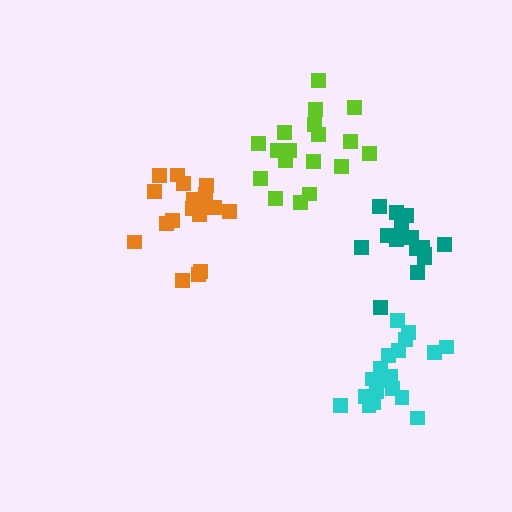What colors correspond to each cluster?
The clusters are colored: orange, lime, cyan, teal.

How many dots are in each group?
Group 1: 18 dots, Group 2: 18 dots, Group 3: 19 dots, Group 4: 17 dots (72 total).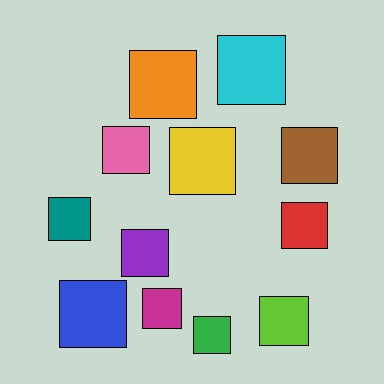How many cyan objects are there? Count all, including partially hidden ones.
There is 1 cyan object.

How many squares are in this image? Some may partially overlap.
There are 12 squares.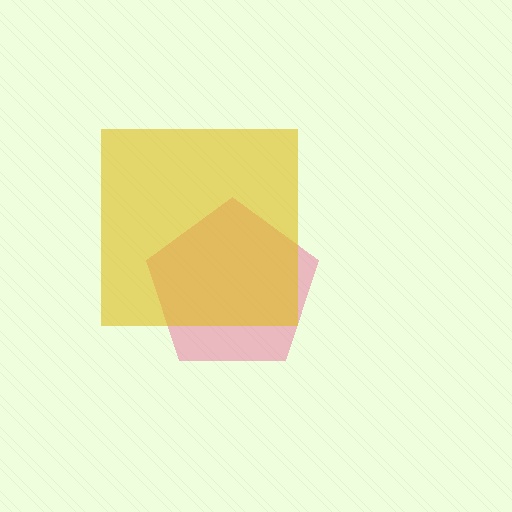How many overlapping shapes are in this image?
There are 2 overlapping shapes in the image.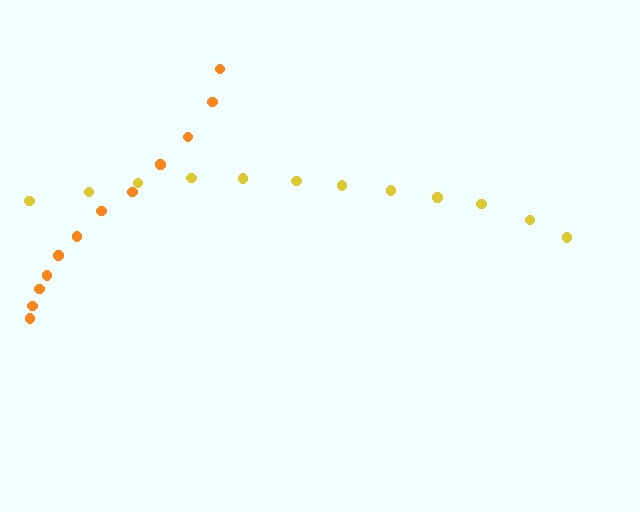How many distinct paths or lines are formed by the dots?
There are 2 distinct paths.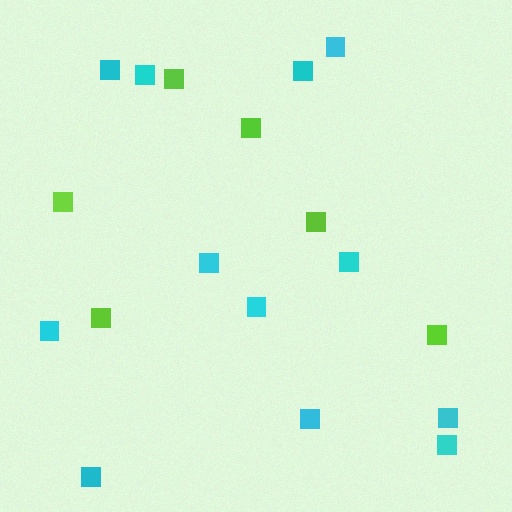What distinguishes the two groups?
There are 2 groups: one group of cyan squares (12) and one group of lime squares (6).